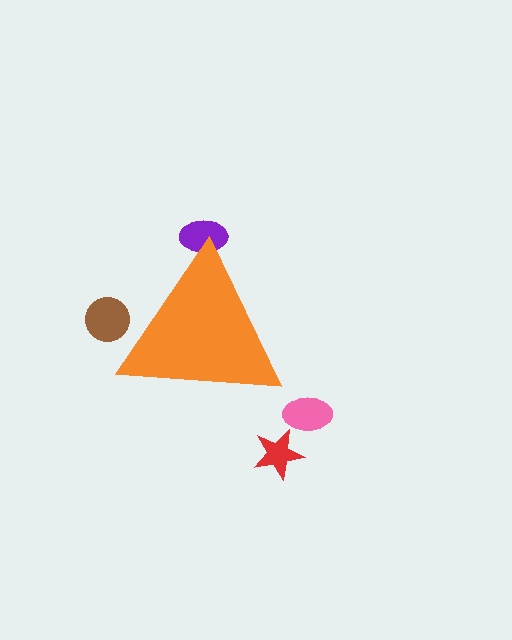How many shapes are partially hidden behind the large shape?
2 shapes are partially hidden.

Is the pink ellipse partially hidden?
No, the pink ellipse is fully visible.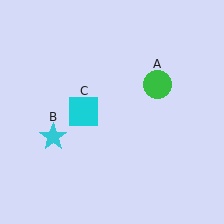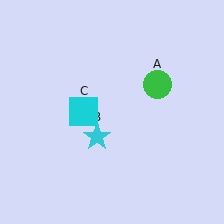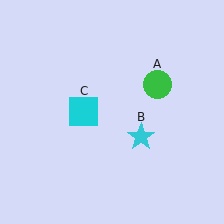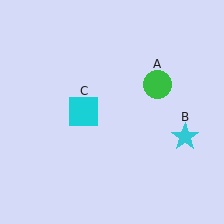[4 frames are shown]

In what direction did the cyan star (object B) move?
The cyan star (object B) moved right.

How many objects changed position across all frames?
1 object changed position: cyan star (object B).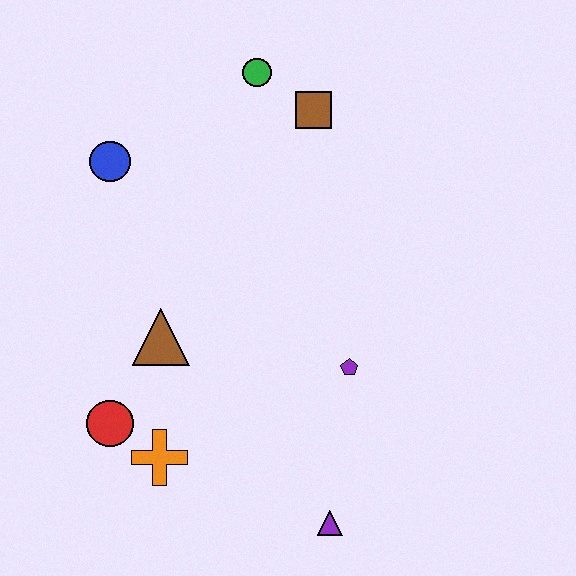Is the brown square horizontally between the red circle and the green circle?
No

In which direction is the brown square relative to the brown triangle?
The brown square is above the brown triangle.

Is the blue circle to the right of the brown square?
No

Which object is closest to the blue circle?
The green circle is closest to the blue circle.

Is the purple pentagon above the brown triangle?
No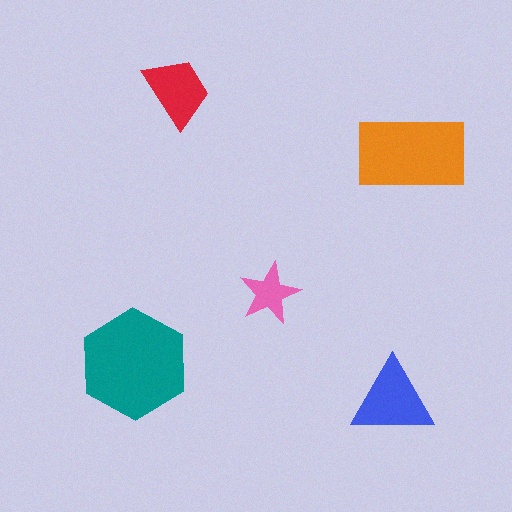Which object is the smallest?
The pink star.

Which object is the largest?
The teal hexagon.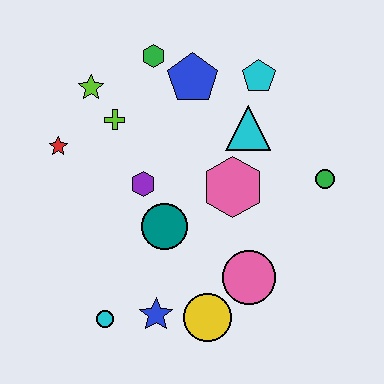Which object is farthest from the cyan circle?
The cyan pentagon is farthest from the cyan circle.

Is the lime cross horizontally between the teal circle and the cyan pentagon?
No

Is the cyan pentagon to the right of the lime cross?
Yes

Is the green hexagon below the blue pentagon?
No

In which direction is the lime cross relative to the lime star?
The lime cross is below the lime star.